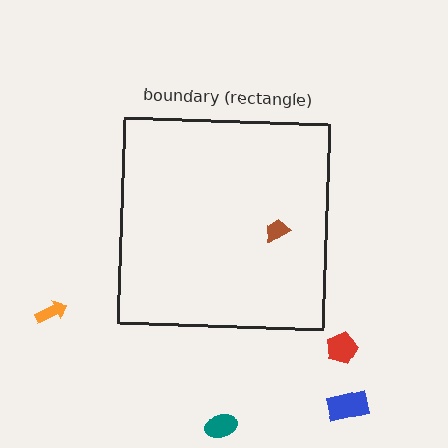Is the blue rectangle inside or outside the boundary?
Outside.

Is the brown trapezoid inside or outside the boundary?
Inside.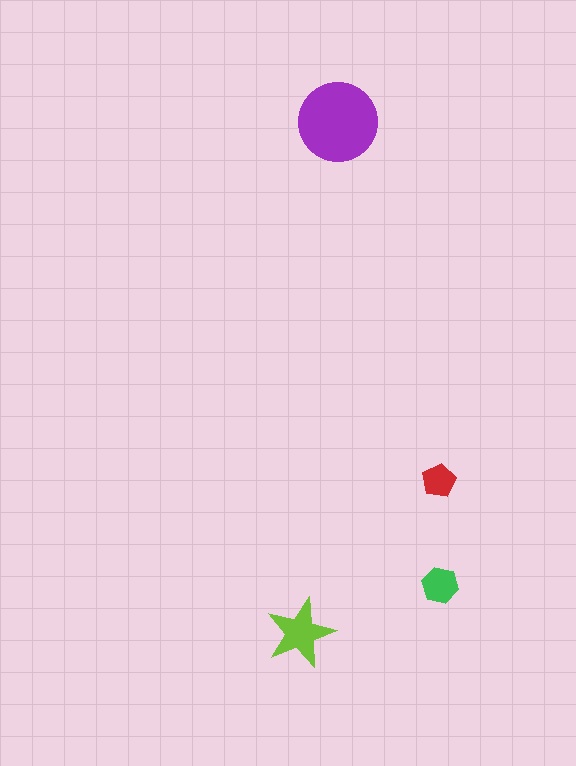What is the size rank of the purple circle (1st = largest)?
1st.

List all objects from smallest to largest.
The red pentagon, the green hexagon, the lime star, the purple circle.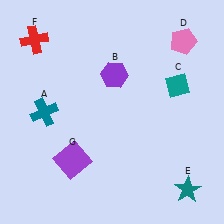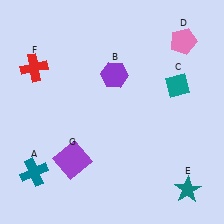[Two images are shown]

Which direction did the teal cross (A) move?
The teal cross (A) moved down.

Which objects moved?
The objects that moved are: the teal cross (A), the red cross (F).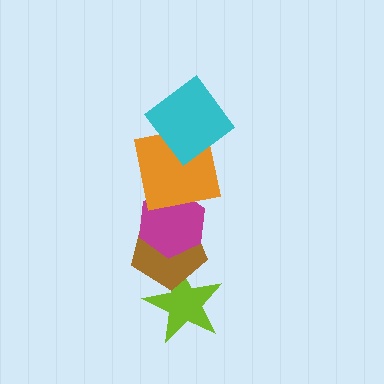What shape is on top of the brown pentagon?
The magenta hexagon is on top of the brown pentagon.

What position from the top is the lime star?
The lime star is 5th from the top.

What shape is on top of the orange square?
The cyan diamond is on top of the orange square.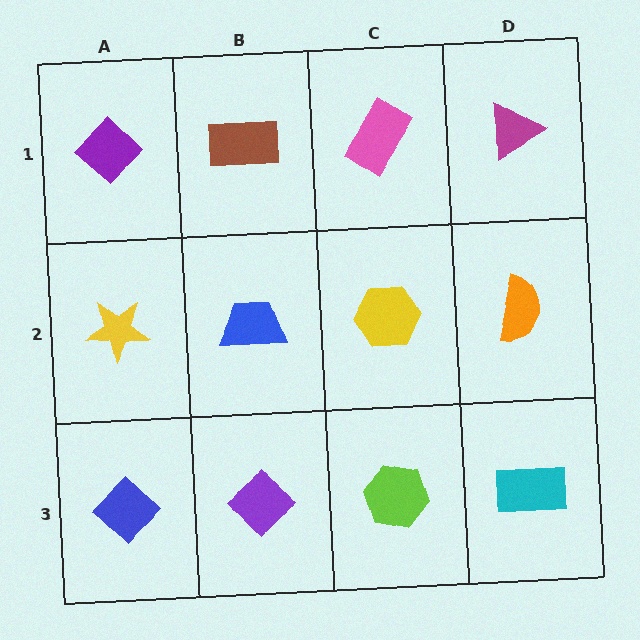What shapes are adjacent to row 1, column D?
An orange semicircle (row 2, column D), a pink rectangle (row 1, column C).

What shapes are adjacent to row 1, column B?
A blue trapezoid (row 2, column B), a purple diamond (row 1, column A), a pink rectangle (row 1, column C).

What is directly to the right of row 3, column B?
A lime hexagon.